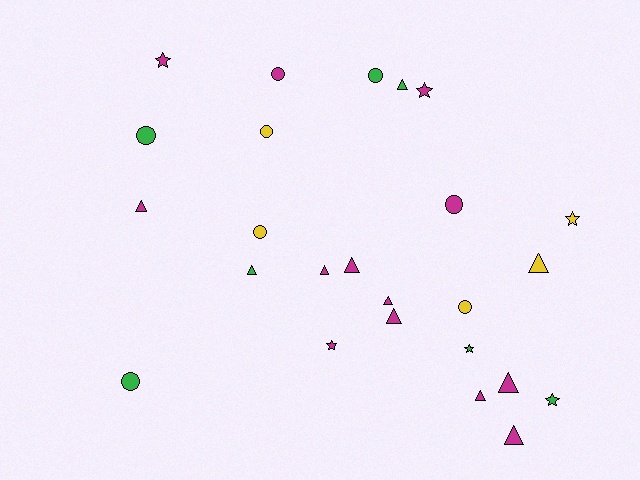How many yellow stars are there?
There is 1 yellow star.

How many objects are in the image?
There are 25 objects.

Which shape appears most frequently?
Triangle, with 11 objects.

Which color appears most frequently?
Magenta, with 13 objects.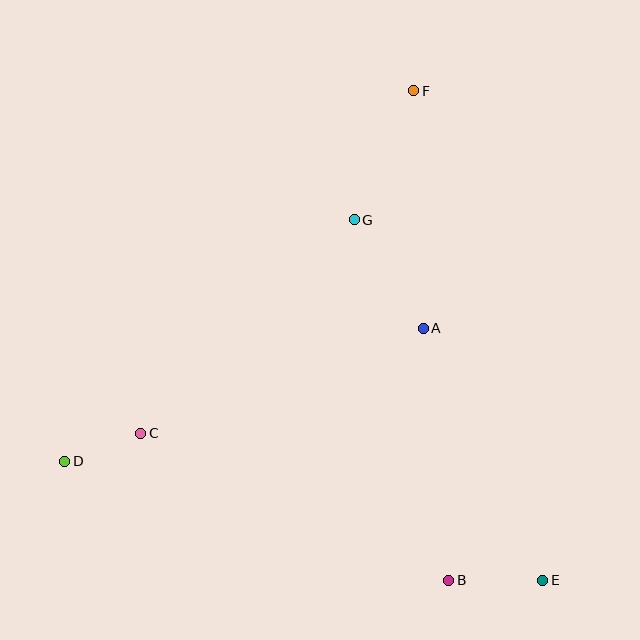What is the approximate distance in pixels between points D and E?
The distance between D and E is approximately 492 pixels.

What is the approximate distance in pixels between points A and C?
The distance between A and C is approximately 301 pixels.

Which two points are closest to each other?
Points C and D are closest to each other.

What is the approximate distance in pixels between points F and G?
The distance between F and G is approximately 142 pixels.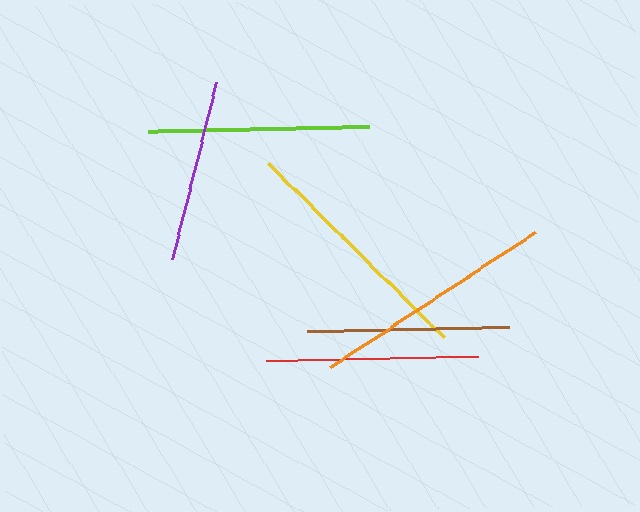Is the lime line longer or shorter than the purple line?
The lime line is longer than the purple line.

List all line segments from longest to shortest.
From longest to shortest: yellow, orange, lime, red, brown, purple.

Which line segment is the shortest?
The purple line is the shortest at approximately 182 pixels.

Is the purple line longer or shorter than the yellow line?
The yellow line is longer than the purple line.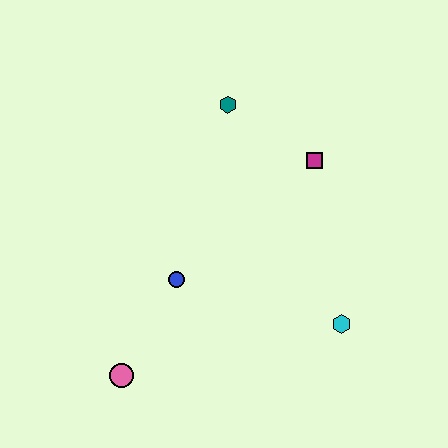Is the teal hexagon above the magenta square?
Yes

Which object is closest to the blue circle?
The pink circle is closest to the blue circle.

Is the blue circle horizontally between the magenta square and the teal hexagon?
No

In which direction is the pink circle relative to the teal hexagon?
The pink circle is below the teal hexagon.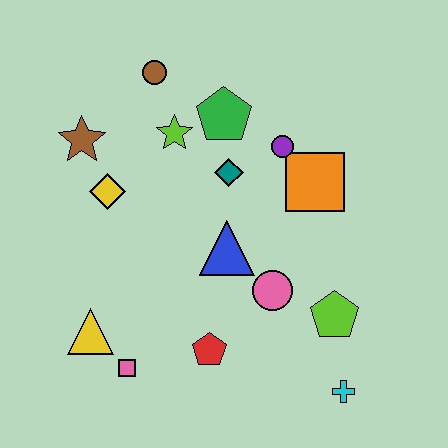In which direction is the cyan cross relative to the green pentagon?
The cyan cross is below the green pentagon.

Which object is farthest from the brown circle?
The cyan cross is farthest from the brown circle.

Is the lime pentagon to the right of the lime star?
Yes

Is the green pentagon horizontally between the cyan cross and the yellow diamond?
Yes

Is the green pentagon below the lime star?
No